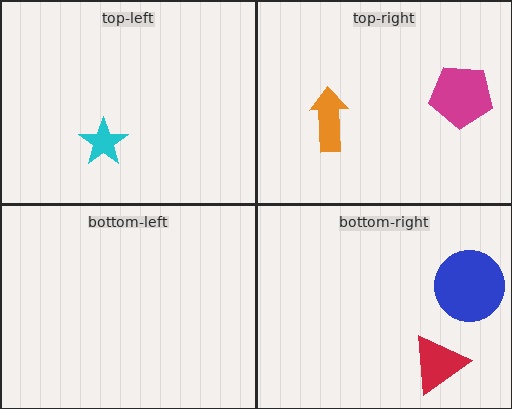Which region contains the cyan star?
The top-left region.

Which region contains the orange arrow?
The top-right region.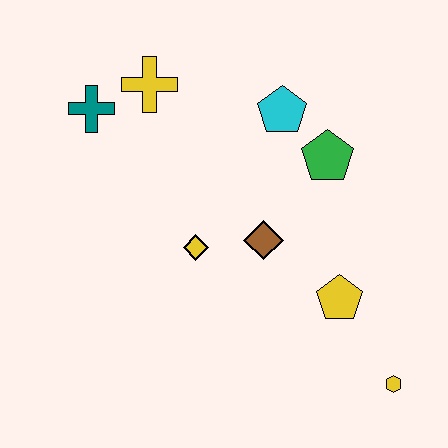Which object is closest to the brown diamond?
The yellow diamond is closest to the brown diamond.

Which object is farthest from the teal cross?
The yellow hexagon is farthest from the teal cross.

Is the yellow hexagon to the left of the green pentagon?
No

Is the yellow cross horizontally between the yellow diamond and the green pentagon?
No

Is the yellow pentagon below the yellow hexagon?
No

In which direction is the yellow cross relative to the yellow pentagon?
The yellow cross is above the yellow pentagon.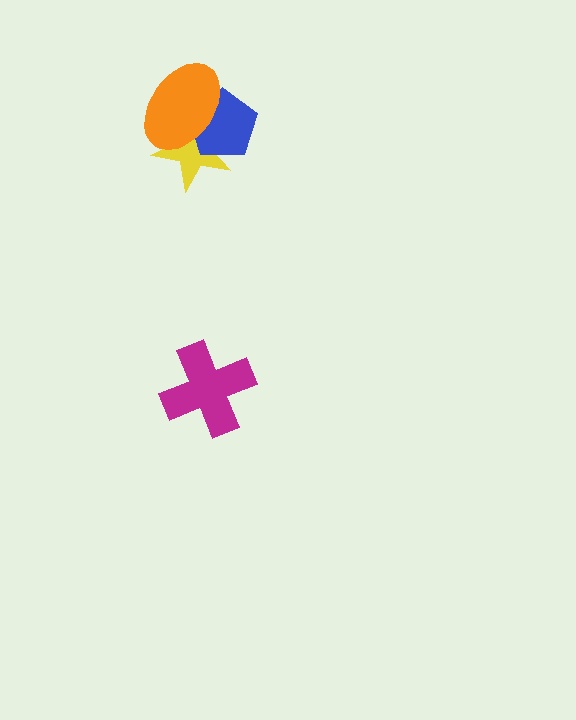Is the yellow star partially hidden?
Yes, it is partially covered by another shape.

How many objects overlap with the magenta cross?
0 objects overlap with the magenta cross.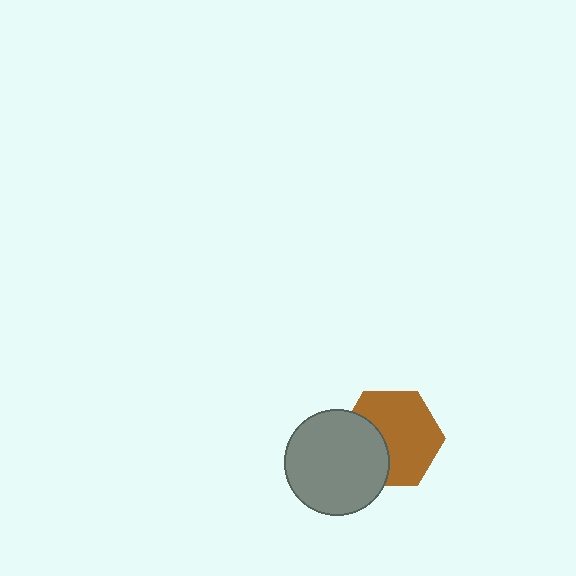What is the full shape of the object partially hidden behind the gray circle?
The partially hidden object is a brown hexagon.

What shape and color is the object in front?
The object in front is a gray circle.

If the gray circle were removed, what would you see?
You would see the complete brown hexagon.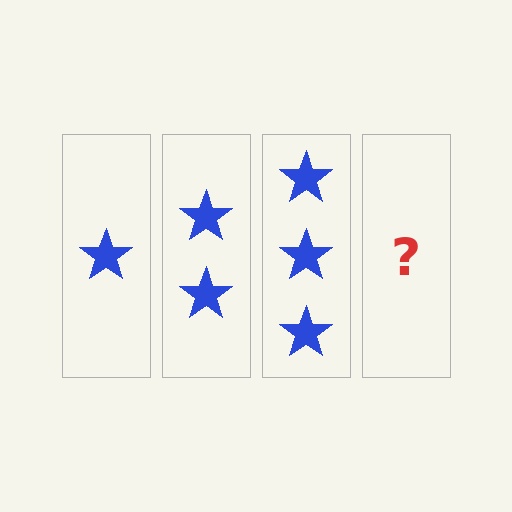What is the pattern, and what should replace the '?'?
The pattern is that each step adds one more star. The '?' should be 4 stars.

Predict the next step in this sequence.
The next step is 4 stars.